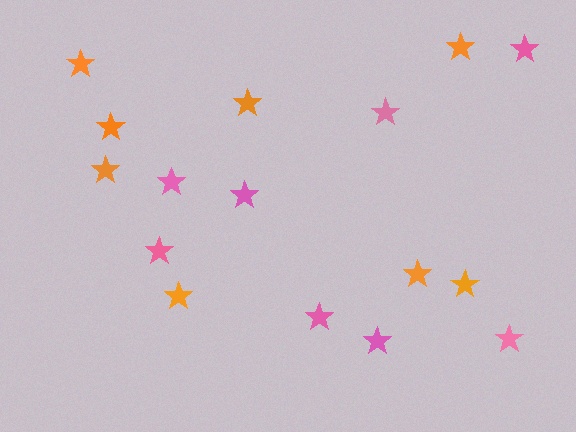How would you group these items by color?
There are 2 groups: one group of pink stars (8) and one group of orange stars (8).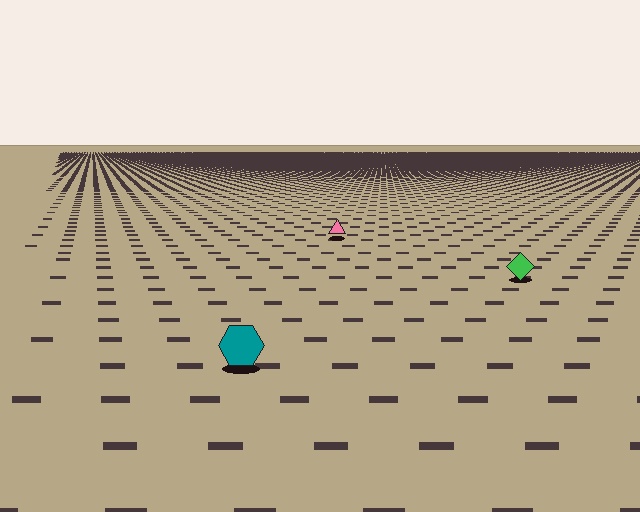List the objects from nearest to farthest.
From nearest to farthest: the teal hexagon, the green diamond, the pink triangle.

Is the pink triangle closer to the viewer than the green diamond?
No. The green diamond is closer — you can tell from the texture gradient: the ground texture is coarser near it.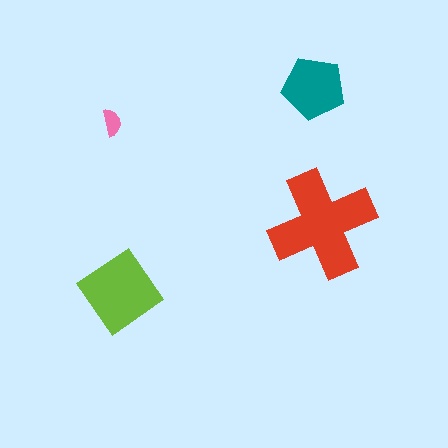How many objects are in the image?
There are 4 objects in the image.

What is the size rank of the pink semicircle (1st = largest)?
4th.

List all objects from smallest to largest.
The pink semicircle, the teal pentagon, the lime diamond, the red cross.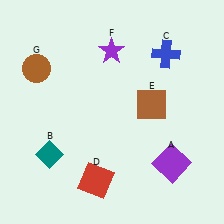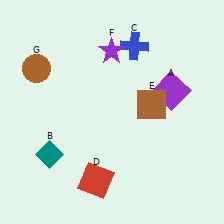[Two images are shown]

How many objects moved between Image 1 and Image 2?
2 objects moved between the two images.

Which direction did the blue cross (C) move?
The blue cross (C) moved left.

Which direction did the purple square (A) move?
The purple square (A) moved up.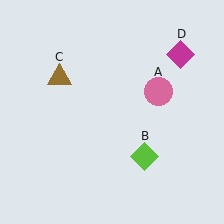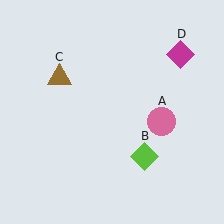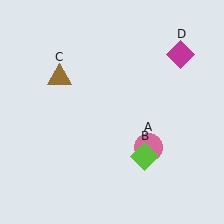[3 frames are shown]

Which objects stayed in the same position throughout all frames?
Lime diamond (object B) and brown triangle (object C) and magenta diamond (object D) remained stationary.